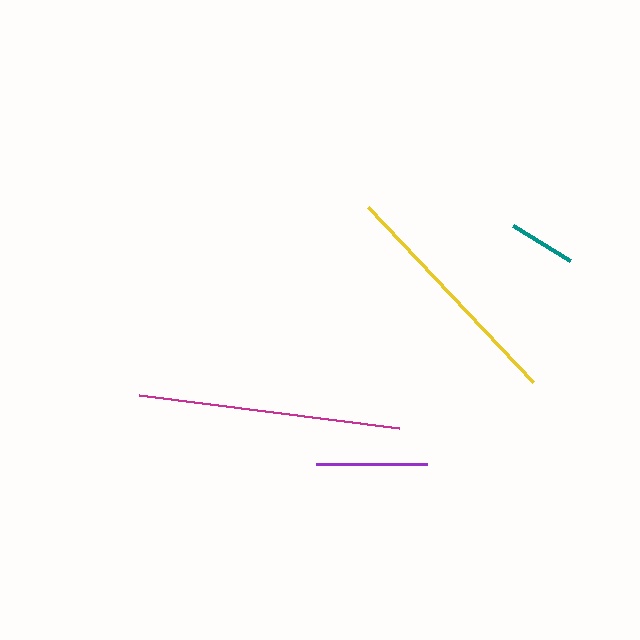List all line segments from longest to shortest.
From longest to shortest: magenta, yellow, purple, teal.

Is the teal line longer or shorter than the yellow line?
The yellow line is longer than the teal line.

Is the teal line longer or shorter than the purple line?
The purple line is longer than the teal line.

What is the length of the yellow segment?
The yellow segment is approximately 241 pixels long.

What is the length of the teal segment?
The teal segment is approximately 66 pixels long.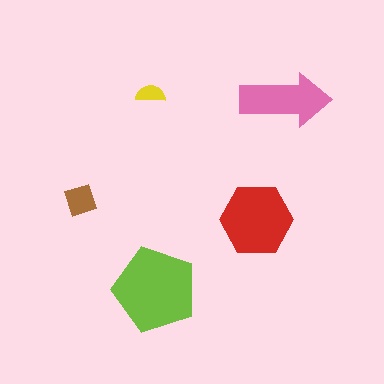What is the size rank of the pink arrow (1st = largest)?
3rd.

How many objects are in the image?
There are 5 objects in the image.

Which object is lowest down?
The lime pentagon is bottommost.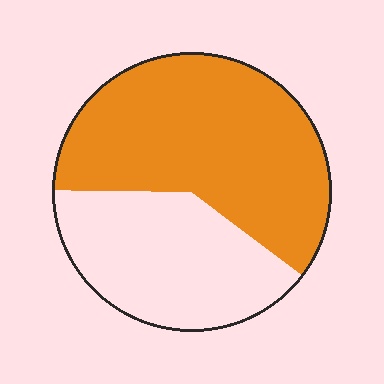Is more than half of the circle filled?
Yes.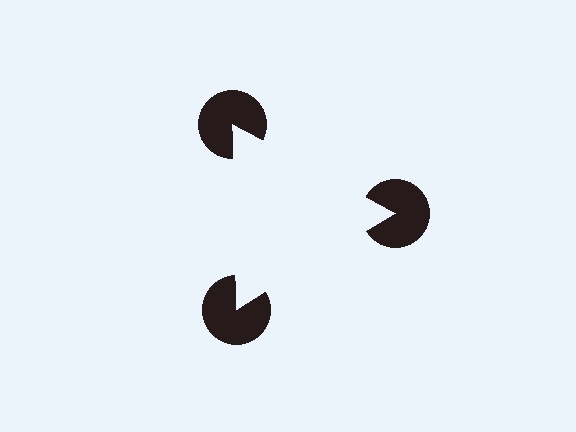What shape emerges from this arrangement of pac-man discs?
An illusory triangle — its edges are inferred from the aligned wedge cuts in the pac-man discs, not physically drawn.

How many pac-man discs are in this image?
There are 3 — one at each vertex of the illusory triangle.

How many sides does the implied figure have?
3 sides.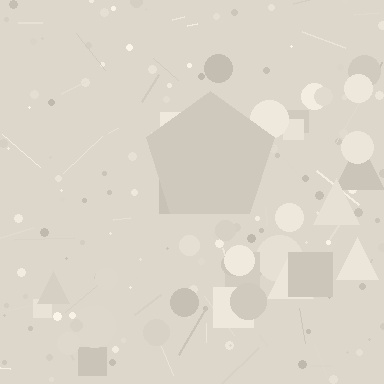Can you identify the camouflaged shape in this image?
The camouflaged shape is a pentagon.